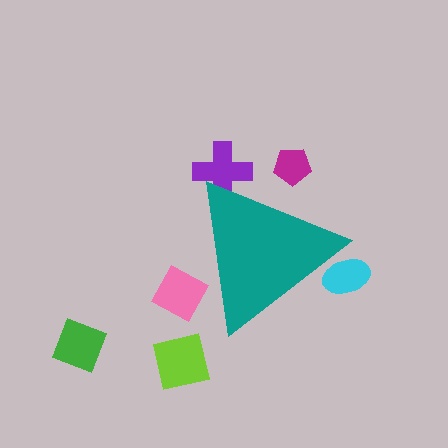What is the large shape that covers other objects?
A teal triangle.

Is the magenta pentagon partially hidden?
Yes, the magenta pentagon is partially hidden behind the teal triangle.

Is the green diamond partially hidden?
No, the green diamond is fully visible.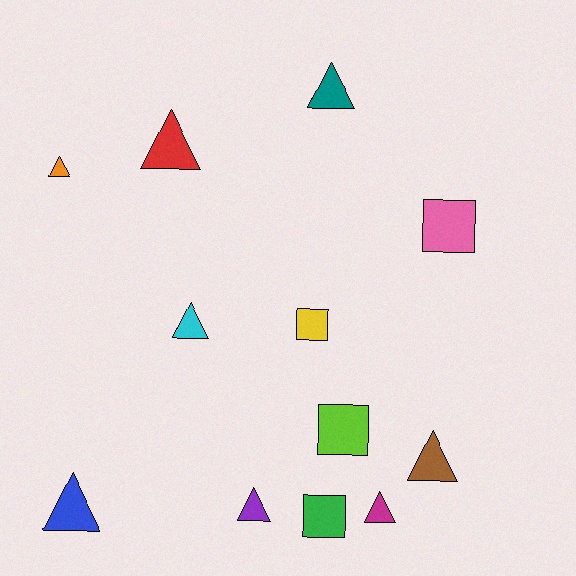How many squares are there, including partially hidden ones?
There are 4 squares.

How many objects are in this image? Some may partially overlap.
There are 12 objects.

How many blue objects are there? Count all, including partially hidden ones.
There is 1 blue object.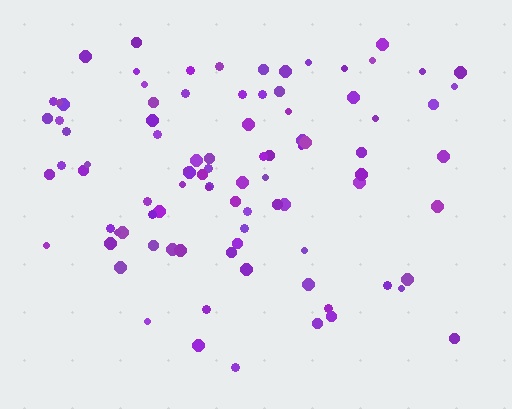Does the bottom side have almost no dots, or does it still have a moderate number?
Still a moderate number, just noticeably fewer than the top.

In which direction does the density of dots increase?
From bottom to top, with the top side densest.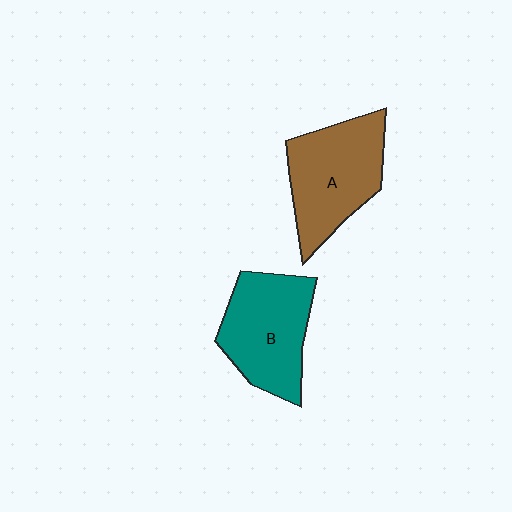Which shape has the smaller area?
Shape B (teal).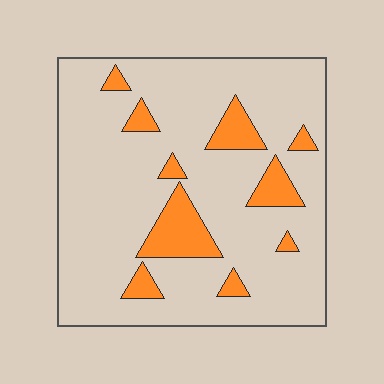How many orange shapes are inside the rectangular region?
10.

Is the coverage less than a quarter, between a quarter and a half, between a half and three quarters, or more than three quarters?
Less than a quarter.